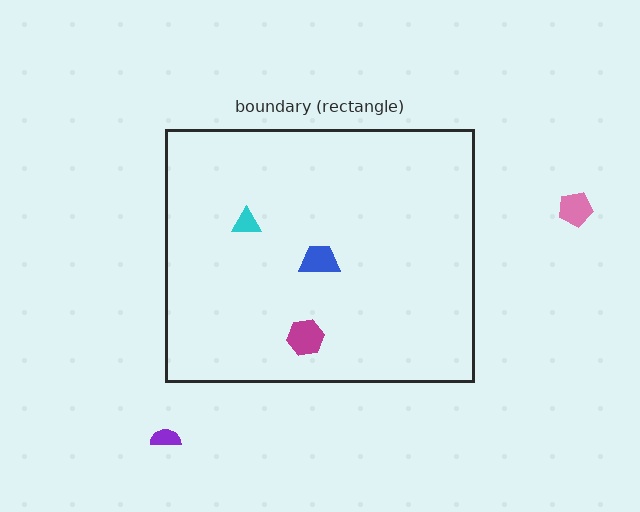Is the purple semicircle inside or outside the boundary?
Outside.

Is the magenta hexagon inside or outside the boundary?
Inside.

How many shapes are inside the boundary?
3 inside, 2 outside.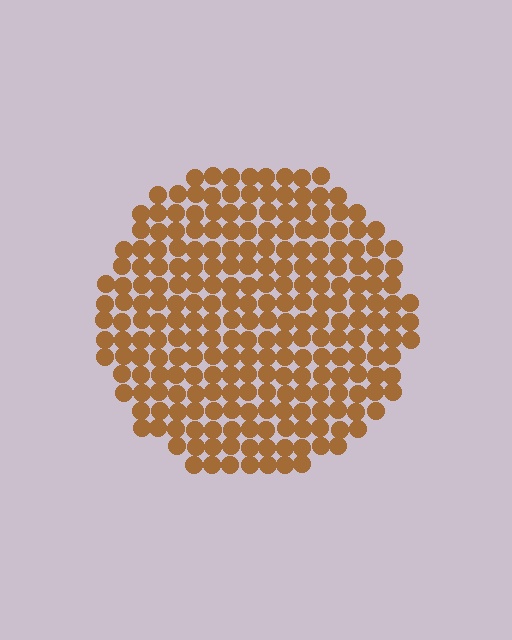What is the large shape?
The large shape is a circle.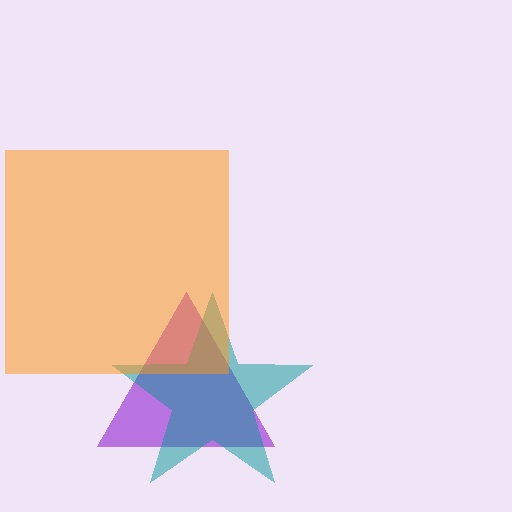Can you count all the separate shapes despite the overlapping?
Yes, there are 3 separate shapes.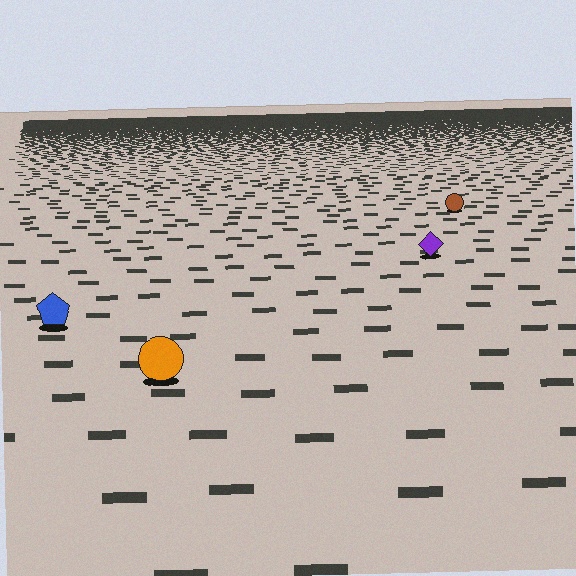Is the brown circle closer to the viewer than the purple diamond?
No. The purple diamond is closer — you can tell from the texture gradient: the ground texture is coarser near it.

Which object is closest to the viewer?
The orange circle is closest. The texture marks near it are larger and more spread out.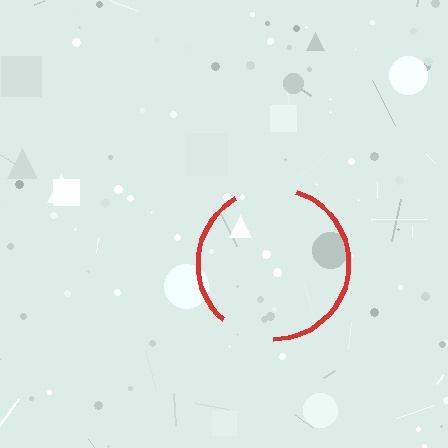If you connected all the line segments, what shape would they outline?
They would outline a circle.